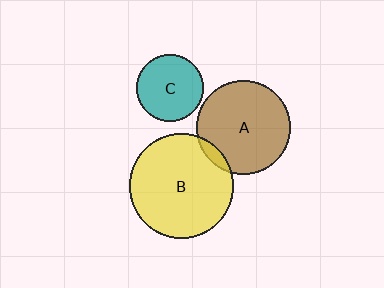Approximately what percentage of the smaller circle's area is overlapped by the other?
Approximately 5%.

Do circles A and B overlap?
Yes.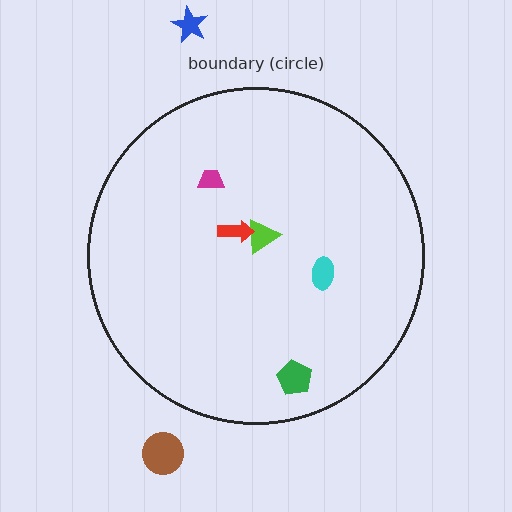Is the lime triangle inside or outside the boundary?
Inside.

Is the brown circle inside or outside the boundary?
Outside.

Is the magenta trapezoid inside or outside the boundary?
Inside.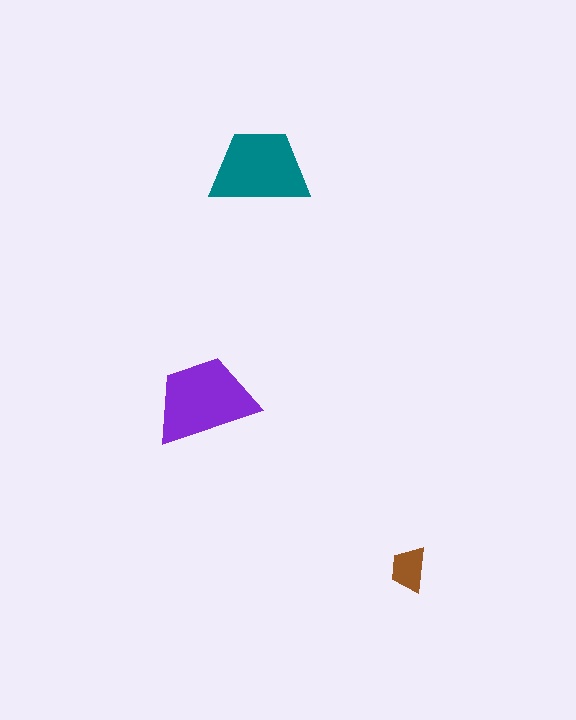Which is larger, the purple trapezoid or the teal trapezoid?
The purple one.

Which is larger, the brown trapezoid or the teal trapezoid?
The teal one.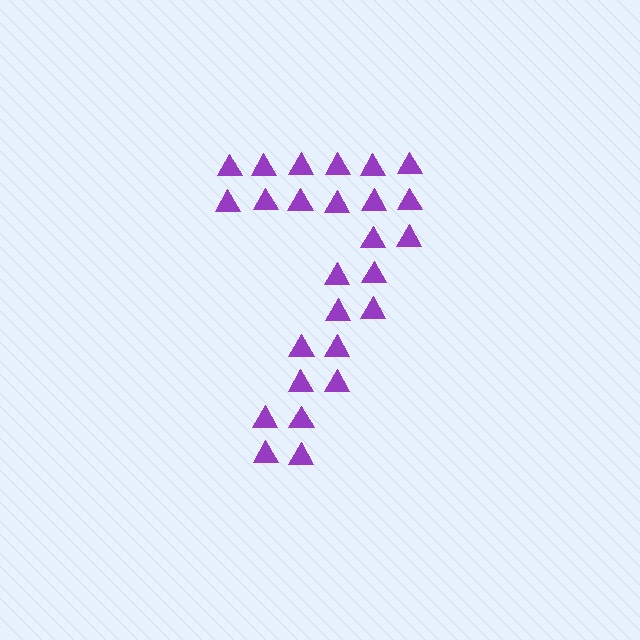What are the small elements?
The small elements are triangles.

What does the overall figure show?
The overall figure shows the digit 7.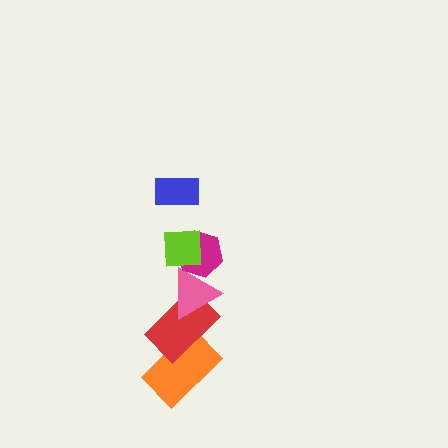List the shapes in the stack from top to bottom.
From top to bottom: the blue rectangle, the lime square, the magenta hexagon, the pink triangle, the red rectangle, the orange rectangle.